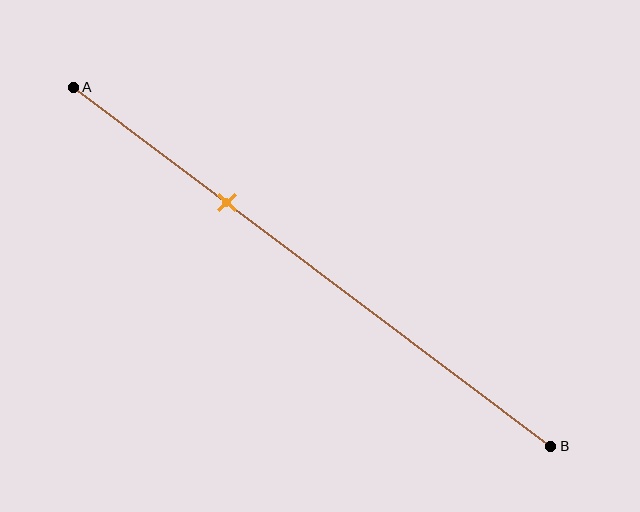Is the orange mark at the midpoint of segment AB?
No, the mark is at about 30% from A, not at the 50% midpoint.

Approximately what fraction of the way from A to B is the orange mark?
The orange mark is approximately 30% of the way from A to B.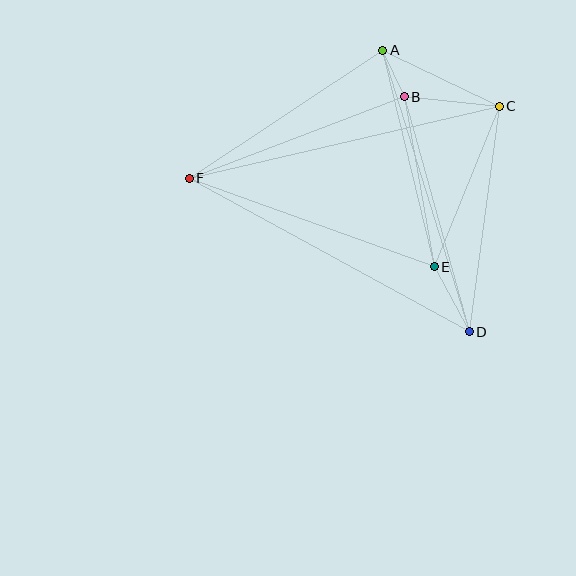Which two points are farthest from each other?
Points D and F are farthest from each other.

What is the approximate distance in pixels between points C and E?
The distance between C and E is approximately 173 pixels.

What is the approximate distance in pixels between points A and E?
The distance between A and E is approximately 223 pixels.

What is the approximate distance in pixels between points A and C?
The distance between A and C is approximately 130 pixels.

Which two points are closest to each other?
Points A and B are closest to each other.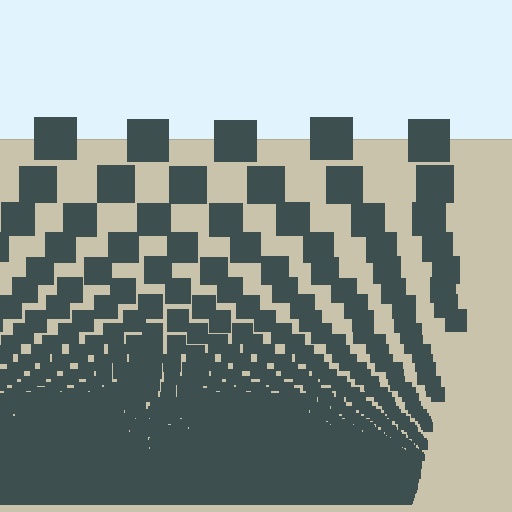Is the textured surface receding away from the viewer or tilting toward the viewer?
The surface appears to tilt toward the viewer. Texture elements get larger and sparser toward the top.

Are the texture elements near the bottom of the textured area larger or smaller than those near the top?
Smaller. The gradient is inverted — elements near the bottom are smaller and denser.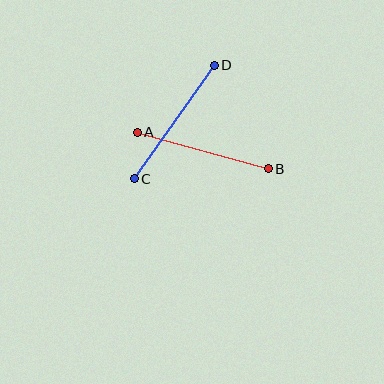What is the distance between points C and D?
The distance is approximately 139 pixels.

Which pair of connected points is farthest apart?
Points C and D are farthest apart.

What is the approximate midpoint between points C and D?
The midpoint is at approximately (174, 122) pixels.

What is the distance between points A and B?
The distance is approximately 136 pixels.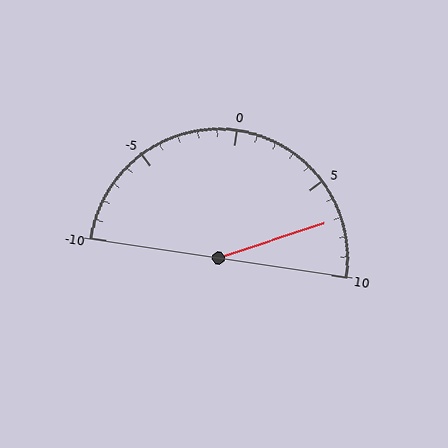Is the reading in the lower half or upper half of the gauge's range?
The reading is in the upper half of the range (-10 to 10).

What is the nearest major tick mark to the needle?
The nearest major tick mark is 5.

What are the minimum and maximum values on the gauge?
The gauge ranges from -10 to 10.